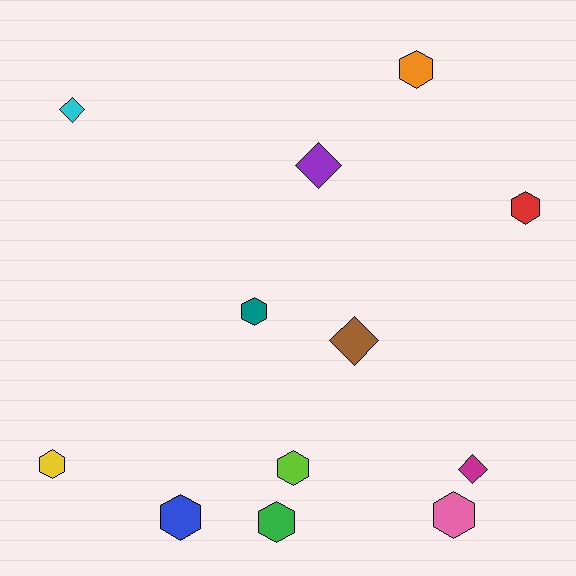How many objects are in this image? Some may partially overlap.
There are 12 objects.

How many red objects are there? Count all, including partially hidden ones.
There is 1 red object.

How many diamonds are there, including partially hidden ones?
There are 4 diamonds.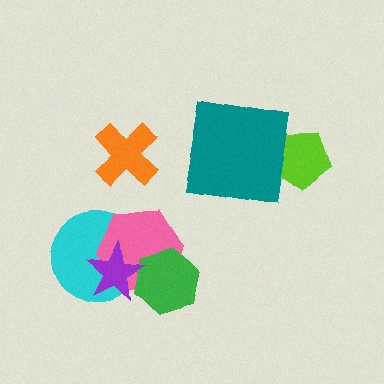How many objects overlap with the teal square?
1 object overlaps with the teal square.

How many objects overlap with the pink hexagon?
3 objects overlap with the pink hexagon.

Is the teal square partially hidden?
No, no other shape covers it.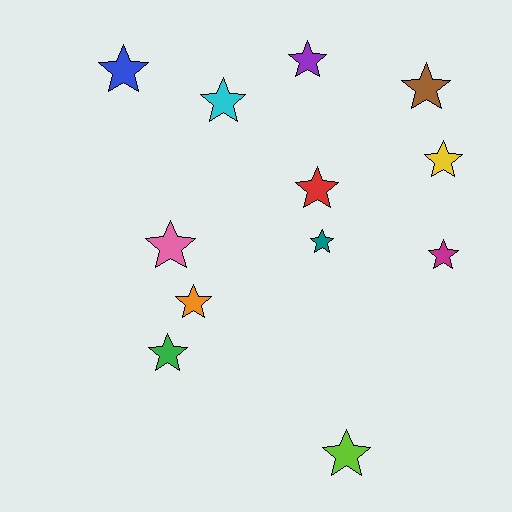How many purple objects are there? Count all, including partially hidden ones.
There is 1 purple object.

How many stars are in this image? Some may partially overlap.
There are 12 stars.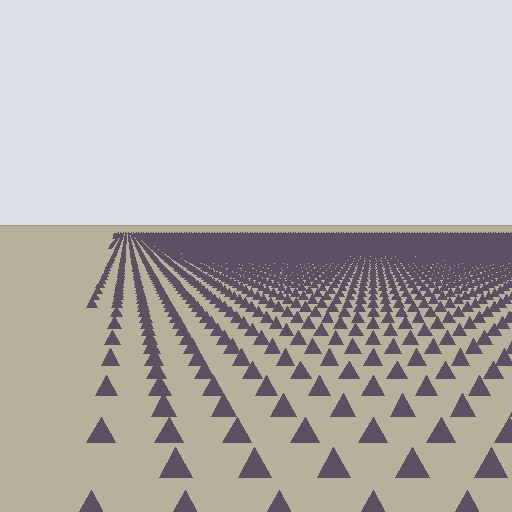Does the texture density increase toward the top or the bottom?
Density increases toward the top.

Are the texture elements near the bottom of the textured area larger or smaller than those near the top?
Larger. Near the bottom, elements are closer to the viewer and appear at a bigger on-screen size.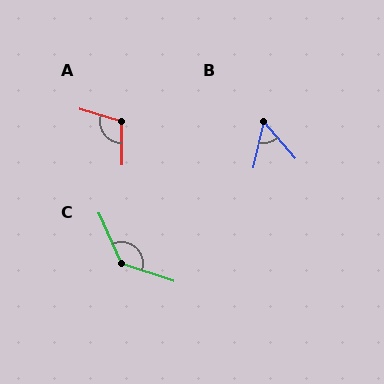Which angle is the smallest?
B, at approximately 54 degrees.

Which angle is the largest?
C, at approximately 132 degrees.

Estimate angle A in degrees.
Approximately 107 degrees.